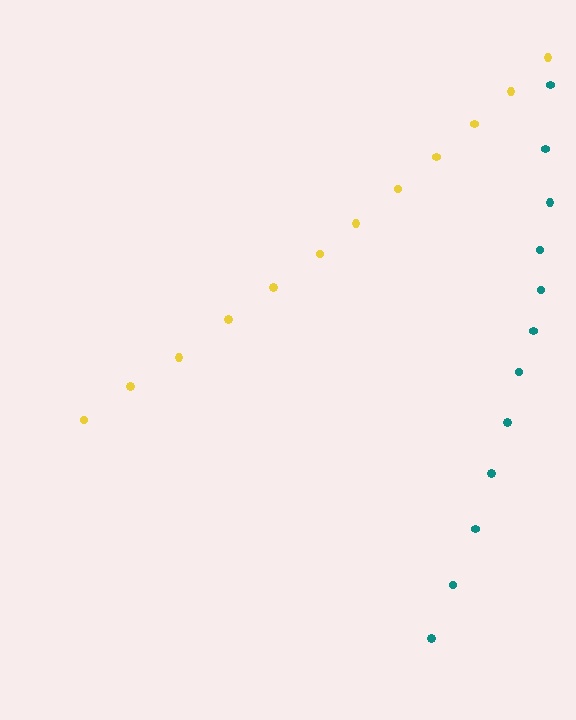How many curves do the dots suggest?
There are 2 distinct paths.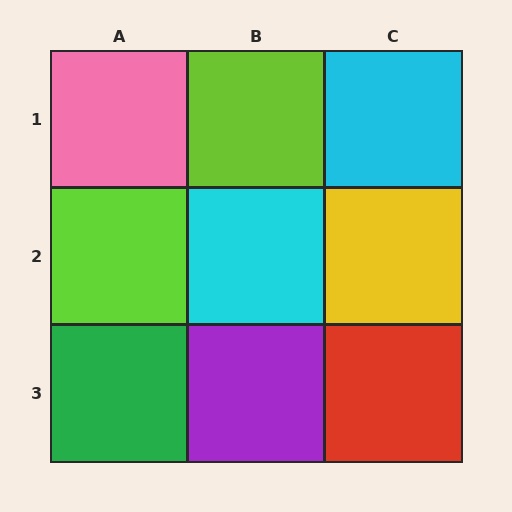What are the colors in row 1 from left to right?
Pink, lime, cyan.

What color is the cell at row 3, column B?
Purple.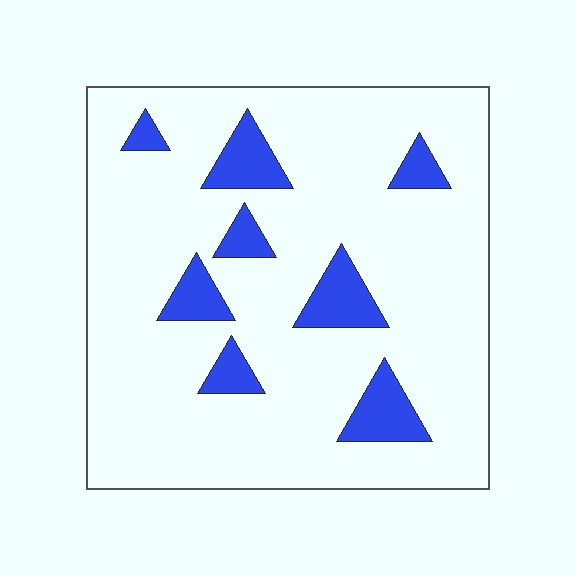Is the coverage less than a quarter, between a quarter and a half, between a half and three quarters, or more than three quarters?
Less than a quarter.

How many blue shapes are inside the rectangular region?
8.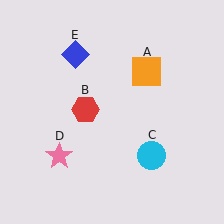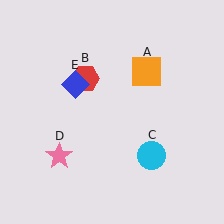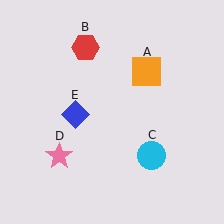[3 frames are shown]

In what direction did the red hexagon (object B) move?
The red hexagon (object B) moved up.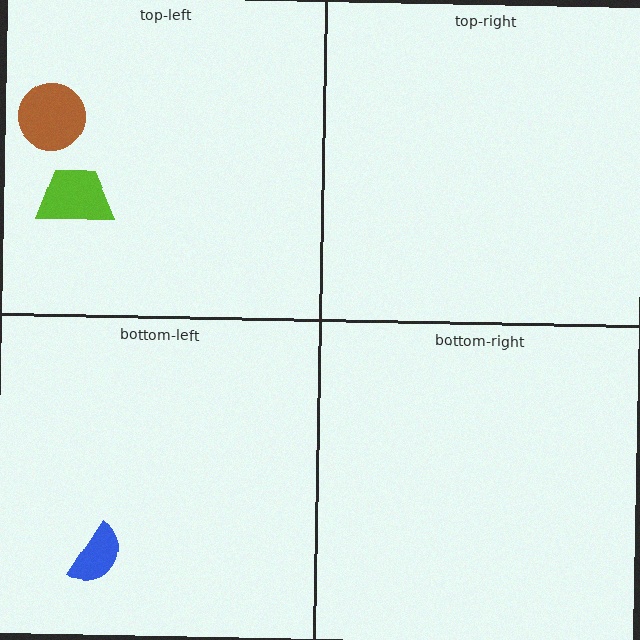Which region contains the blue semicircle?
The bottom-left region.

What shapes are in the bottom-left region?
The blue semicircle.